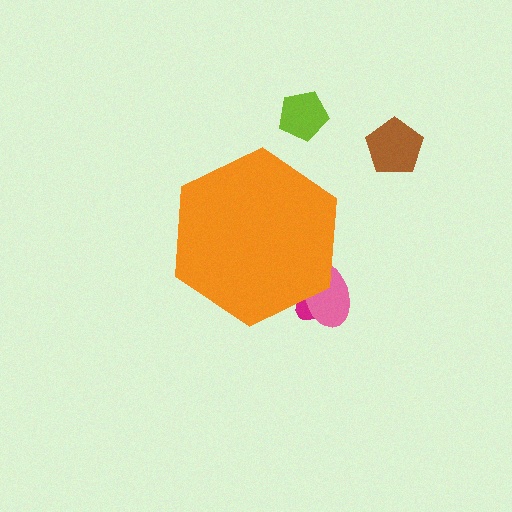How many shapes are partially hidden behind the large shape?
2 shapes are partially hidden.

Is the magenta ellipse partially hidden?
Yes, the magenta ellipse is partially hidden behind the orange hexagon.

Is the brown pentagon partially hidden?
No, the brown pentagon is fully visible.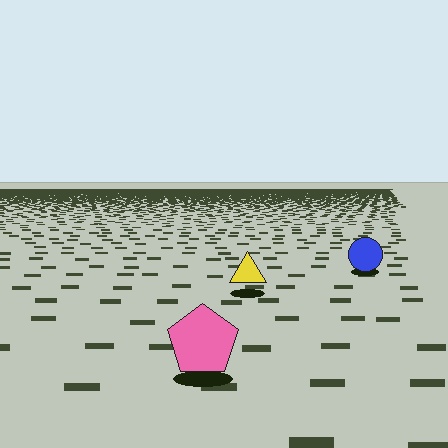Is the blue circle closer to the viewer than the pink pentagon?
No. The pink pentagon is closer — you can tell from the texture gradient: the ground texture is coarser near it.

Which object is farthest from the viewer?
The blue circle is farthest from the viewer. It appears smaller and the ground texture around it is denser.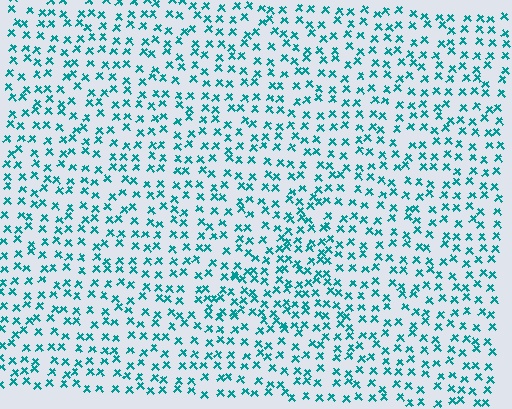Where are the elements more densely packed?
The elements are more densely packed inside the triangle boundary.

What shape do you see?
I see a triangle.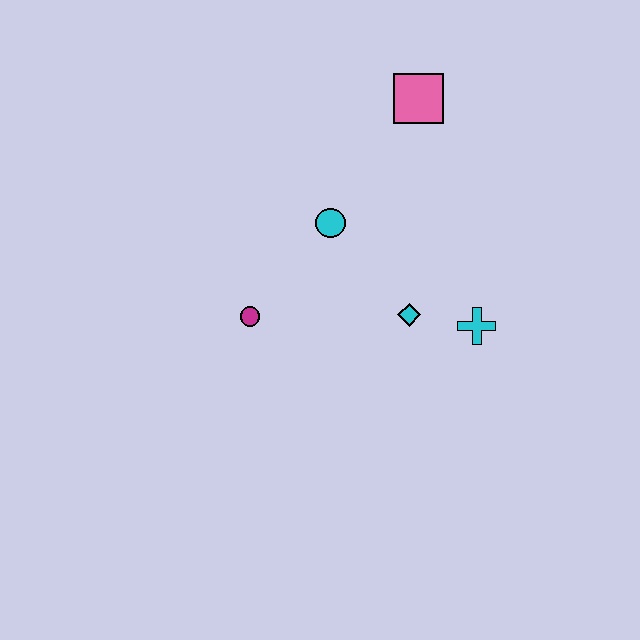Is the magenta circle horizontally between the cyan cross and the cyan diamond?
No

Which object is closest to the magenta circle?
The cyan circle is closest to the magenta circle.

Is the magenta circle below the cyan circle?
Yes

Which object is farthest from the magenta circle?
The pink square is farthest from the magenta circle.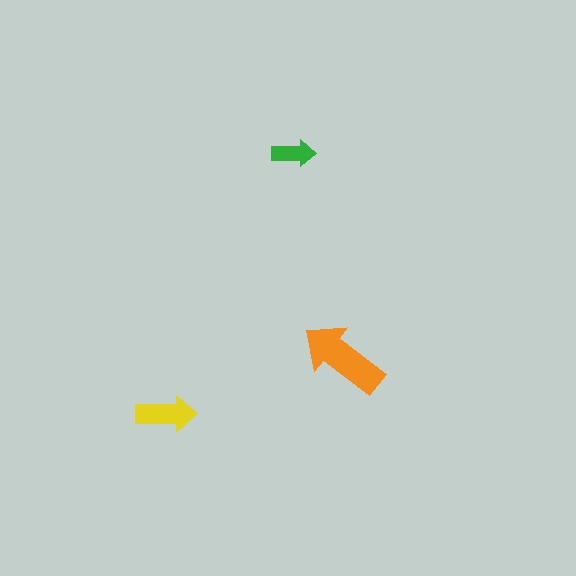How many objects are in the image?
There are 3 objects in the image.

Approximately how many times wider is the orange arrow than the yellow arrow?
About 1.5 times wider.